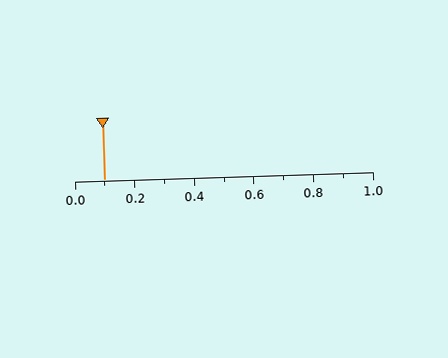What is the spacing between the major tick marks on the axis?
The major ticks are spaced 0.2 apart.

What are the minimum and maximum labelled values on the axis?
The axis runs from 0.0 to 1.0.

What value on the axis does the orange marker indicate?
The marker indicates approximately 0.1.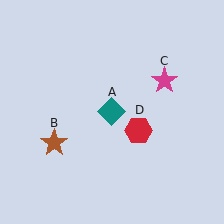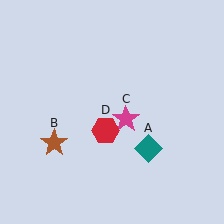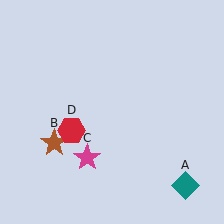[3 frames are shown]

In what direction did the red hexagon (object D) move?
The red hexagon (object D) moved left.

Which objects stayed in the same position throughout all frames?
Brown star (object B) remained stationary.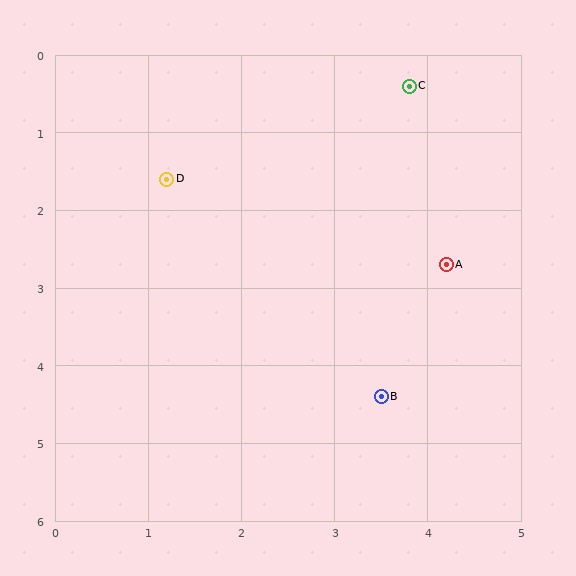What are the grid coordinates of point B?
Point B is at approximately (3.5, 4.4).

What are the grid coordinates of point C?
Point C is at approximately (3.8, 0.4).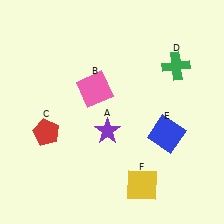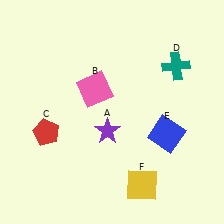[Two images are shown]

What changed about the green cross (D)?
In Image 1, D is green. In Image 2, it changed to teal.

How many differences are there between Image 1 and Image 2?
There is 1 difference between the two images.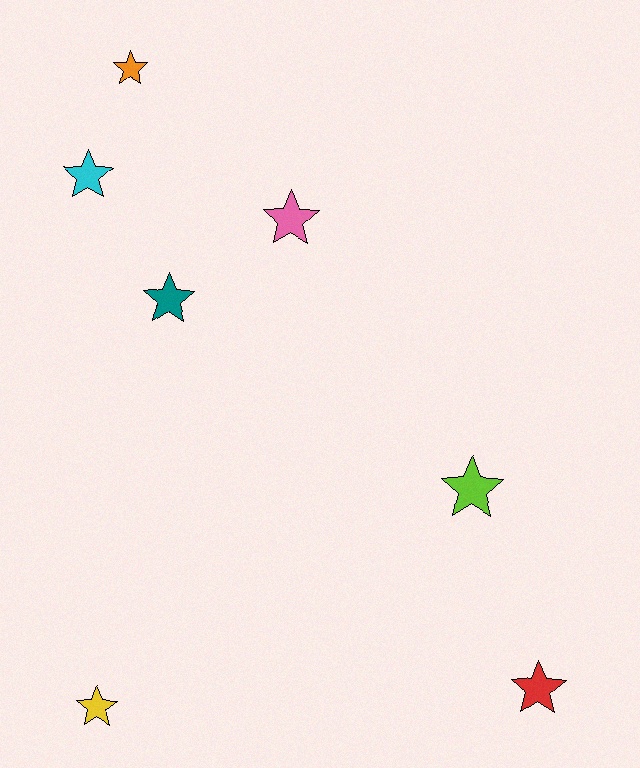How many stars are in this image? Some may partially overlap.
There are 7 stars.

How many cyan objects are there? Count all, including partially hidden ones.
There is 1 cyan object.